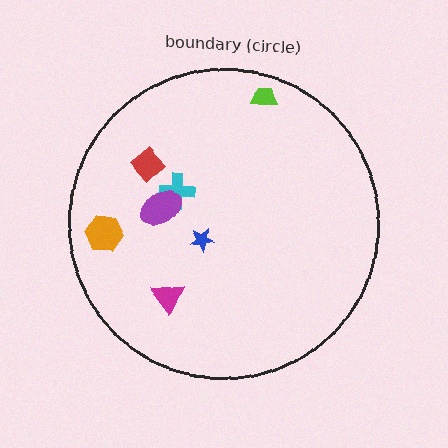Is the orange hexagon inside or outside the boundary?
Inside.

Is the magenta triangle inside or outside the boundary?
Inside.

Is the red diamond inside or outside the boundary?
Inside.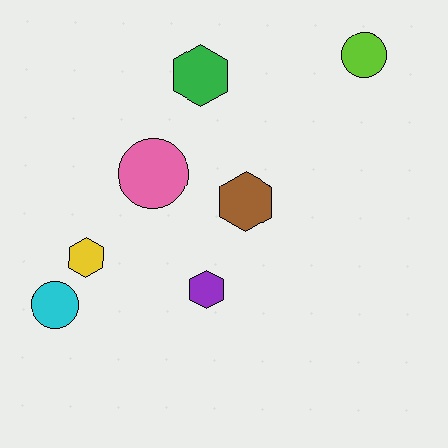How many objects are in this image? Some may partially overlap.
There are 7 objects.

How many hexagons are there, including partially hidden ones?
There are 4 hexagons.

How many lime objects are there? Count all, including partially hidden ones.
There is 1 lime object.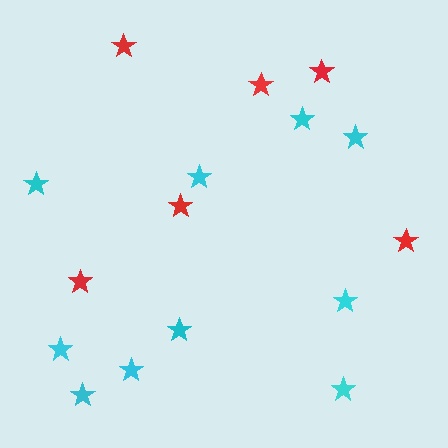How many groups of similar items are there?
There are 2 groups: one group of red stars (6) and one group of cyan stars (10).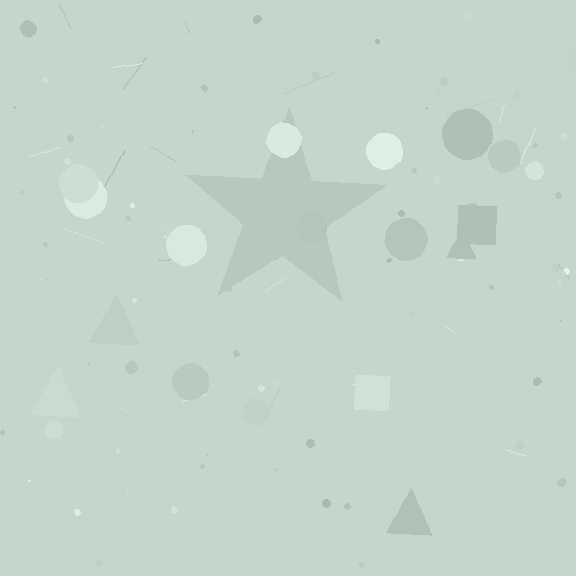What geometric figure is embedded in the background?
A star is embedded in the background.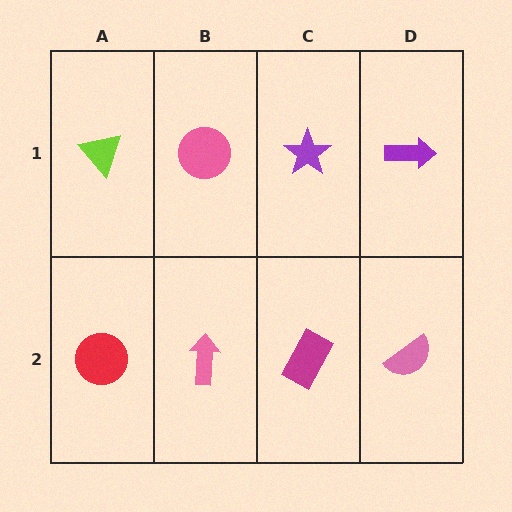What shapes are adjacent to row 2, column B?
A pink circle (row 1, column B), a red circle (row 2, column A), a magenta rectangle (row 2, column C).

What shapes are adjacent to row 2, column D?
A purple arrow (row 1, column D), a magenta rectangle (row 2, column C).